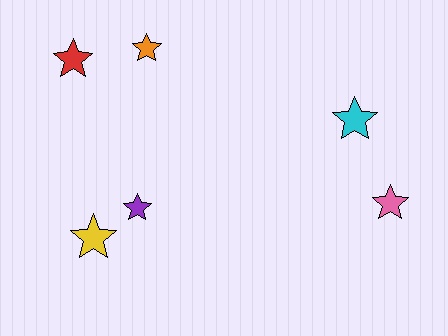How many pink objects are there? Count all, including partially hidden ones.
There is 1 pink object.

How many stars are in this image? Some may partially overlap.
There are 6 stars.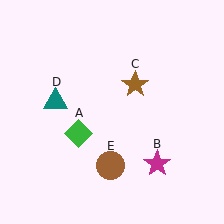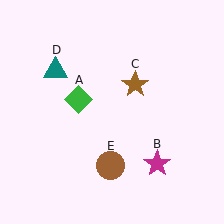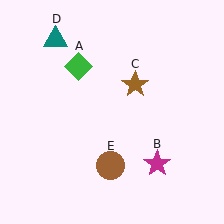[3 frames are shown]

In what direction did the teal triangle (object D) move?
The teal triangle (object D) moved up.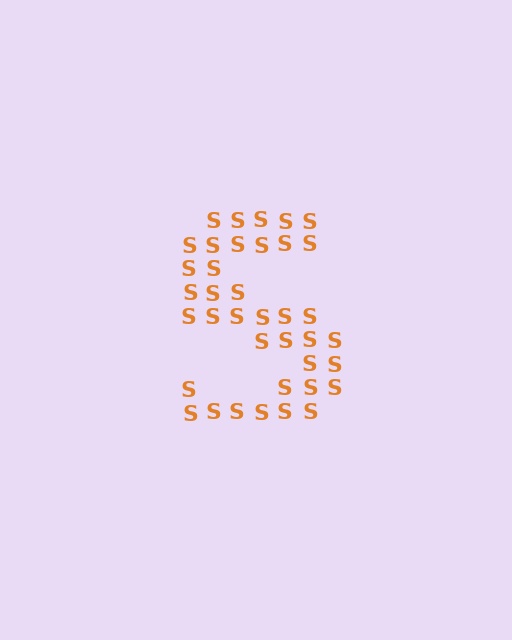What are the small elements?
The small elements are letter S's.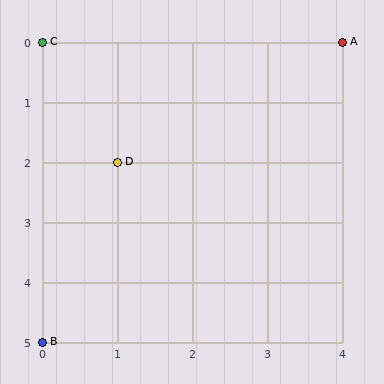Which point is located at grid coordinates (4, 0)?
Point A is at (4, 0).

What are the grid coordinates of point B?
Point B is at grid coordinates (0, 5).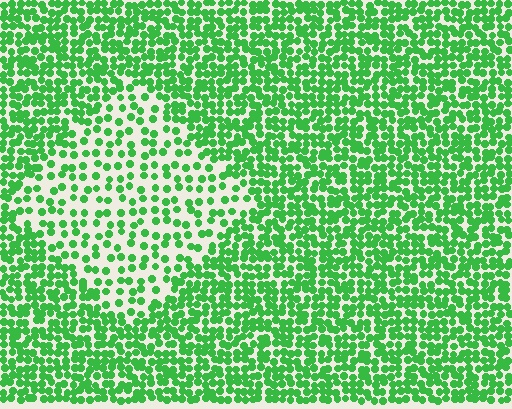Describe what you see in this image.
The image contains small green elements arranged at two different densities. A diamond-shaped region is visible where the elements are less densely packed than the surrounding area.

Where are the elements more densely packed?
The elements are more densely packed outside the diamond boundary.